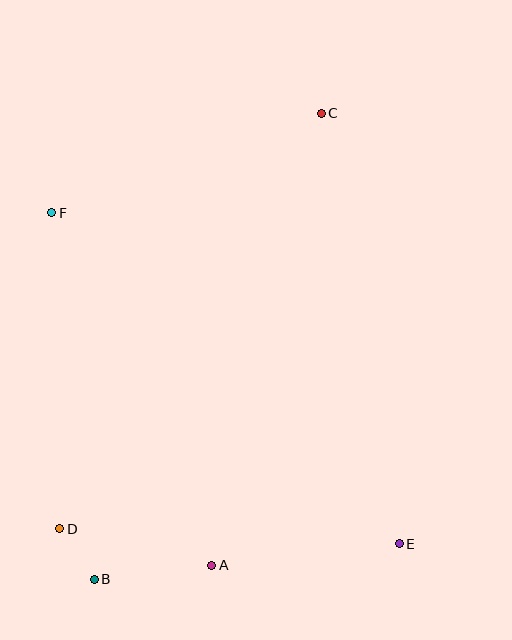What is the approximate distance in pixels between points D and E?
The distance between D and E is approximately 340 pixels.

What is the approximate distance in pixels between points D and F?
The distance between D and F is approximately 316 pixels.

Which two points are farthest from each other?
Points B and C are farthest from each other.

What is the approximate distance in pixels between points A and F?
The distance between A and F is approximately 387 pixels.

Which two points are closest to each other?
Points B and D are closest to each other.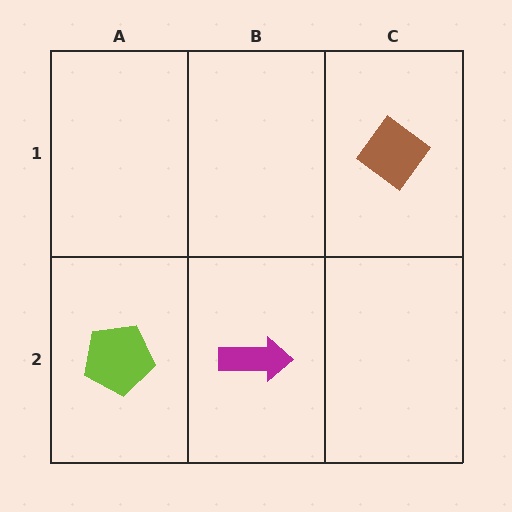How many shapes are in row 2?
2 shapes.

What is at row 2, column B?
A magenta arrow.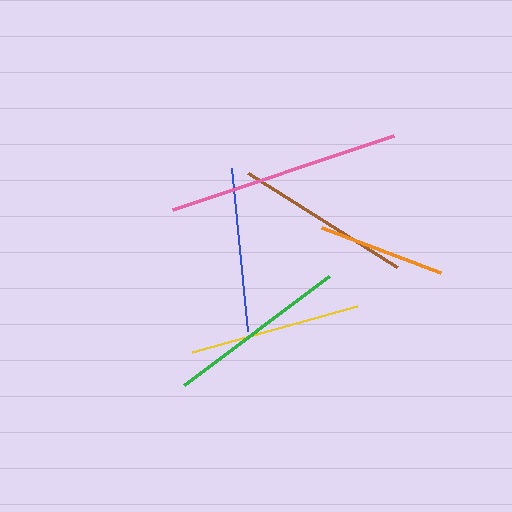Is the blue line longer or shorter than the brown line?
The brown line is longer than the blue line.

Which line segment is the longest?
The pink line is the longest at approximately 233 pixels.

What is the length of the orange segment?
The orange segment is approximately 126 pixels long.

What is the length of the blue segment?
The blue segment is approximately 164 pixels long.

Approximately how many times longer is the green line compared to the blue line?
The green line is approximately 1.1 times the length of the blue line.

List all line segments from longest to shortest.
From longest to shortest: pink, green, brown, yellow, blue, orange.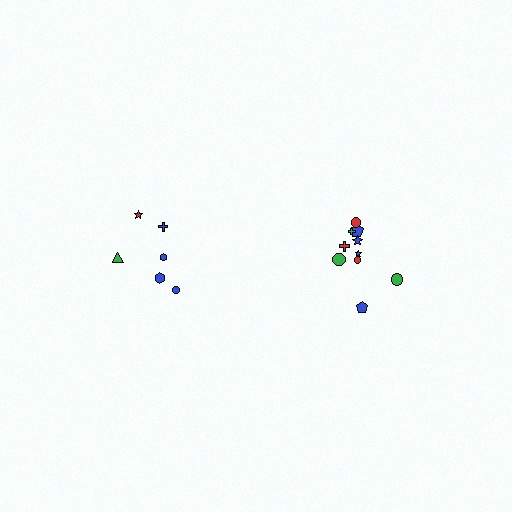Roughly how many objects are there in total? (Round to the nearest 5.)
Roughly 15 objects in total.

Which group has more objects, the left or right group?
The right group.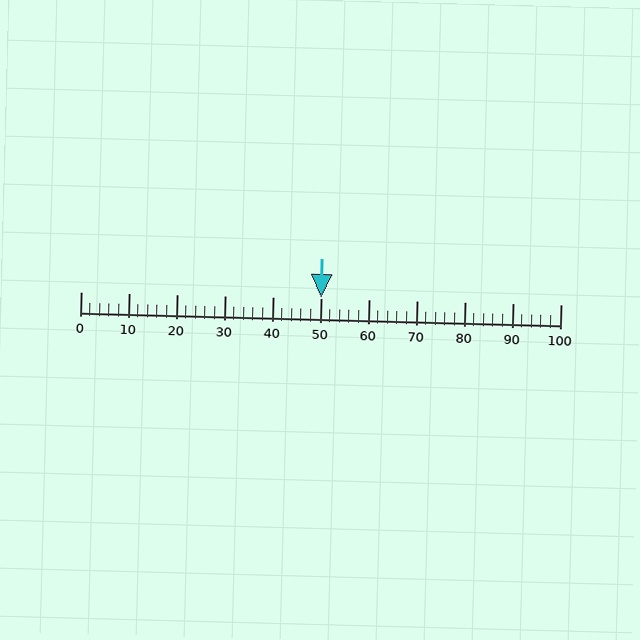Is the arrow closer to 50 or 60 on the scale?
The arrow is closer to 50.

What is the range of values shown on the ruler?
The ruler shows values from 0 to 100.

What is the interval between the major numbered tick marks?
The major tick marks are spaced 10 units apart.